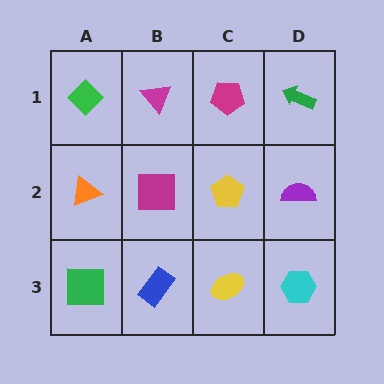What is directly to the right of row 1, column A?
A magenta triangle.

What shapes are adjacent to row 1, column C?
A yellow pentagon (row 2, column C), a magenta triangle (row 1, column B), a green arrow (row 1, column D).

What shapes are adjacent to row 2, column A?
A green diamond (row 1, column A), a green square (row 3, column A), a magenta square (row 2, column B).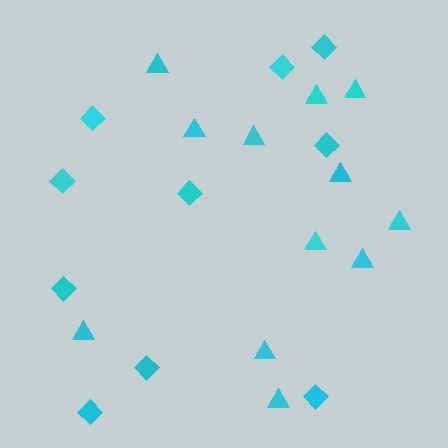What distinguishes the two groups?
There are 2 groups: one group of diamonds (10) and one group of triangles (12).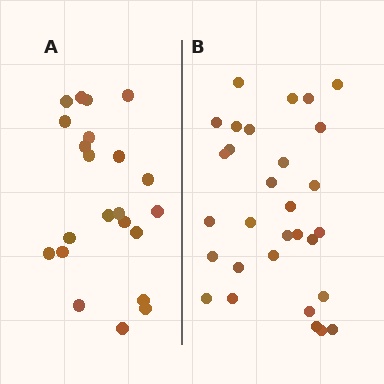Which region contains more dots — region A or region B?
Region B (the right region) has more dots.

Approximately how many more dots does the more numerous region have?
Region B has roughly 8 or so more dots than region A.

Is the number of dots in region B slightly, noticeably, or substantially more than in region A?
Region B has noticeably more, but not dramatically so. The ratio is roughly 1.4 to 1.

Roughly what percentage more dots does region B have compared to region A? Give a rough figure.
About 35% more.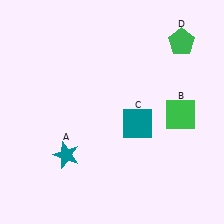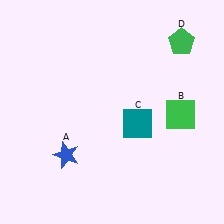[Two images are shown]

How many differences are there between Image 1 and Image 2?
There is 1 difference between the two images.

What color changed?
The star (A) changed from teal in Image 1 to blue in Image 2.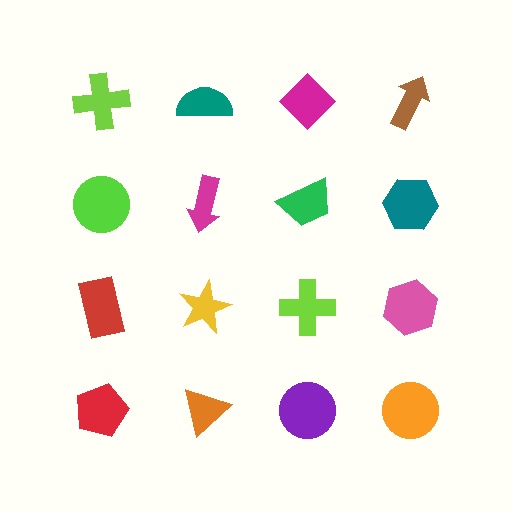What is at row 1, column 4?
A brown arrow.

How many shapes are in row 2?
4 shapes.